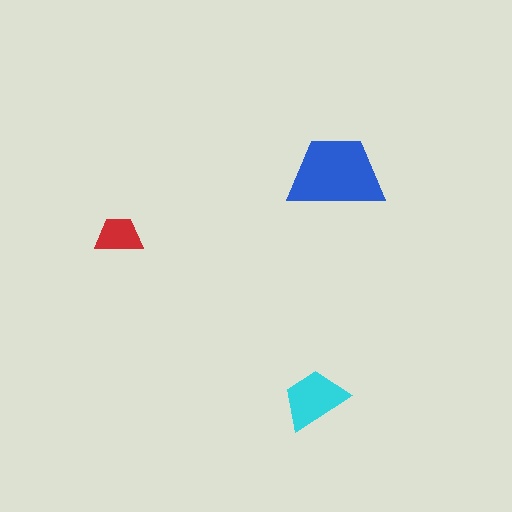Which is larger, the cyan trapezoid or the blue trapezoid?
The blue one.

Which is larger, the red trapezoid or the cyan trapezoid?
The cyan one.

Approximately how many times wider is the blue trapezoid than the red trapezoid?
About 2 times wider.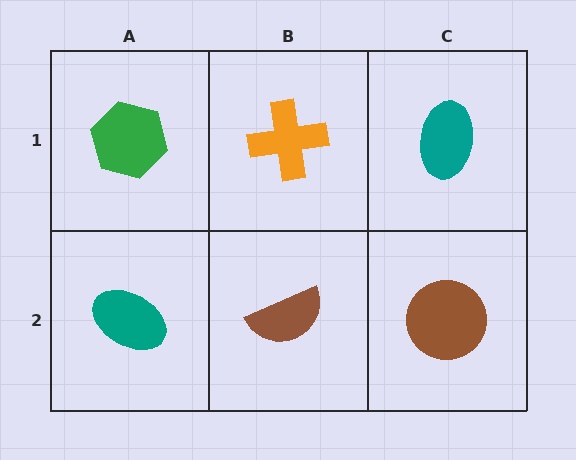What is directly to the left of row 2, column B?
A teal ellipse.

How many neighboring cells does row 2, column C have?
2.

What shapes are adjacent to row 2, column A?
A green hexagon (row 1, column A), a brown semicircle (row 2, column B).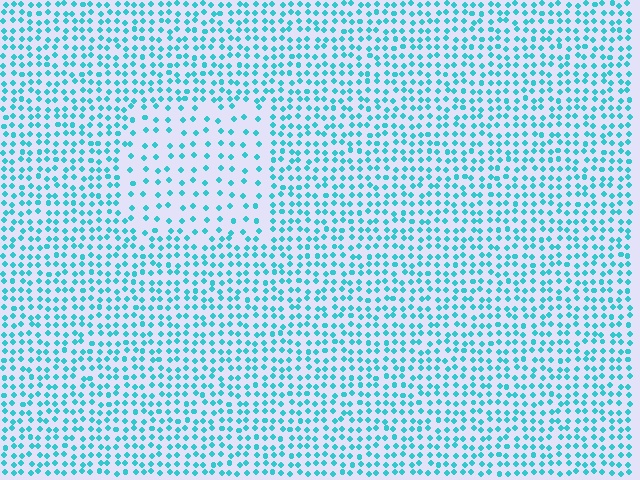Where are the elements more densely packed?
The elements are more densely packed outside the rectangle boundary.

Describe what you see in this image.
The image contains small cyan elements arranged at two different densities. A rectangle-shaped region is visible where the elements are less densely packed than the surrounding area.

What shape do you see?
I see a rectangle.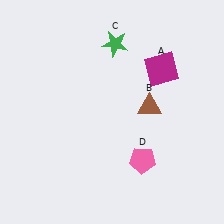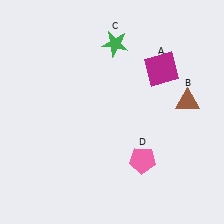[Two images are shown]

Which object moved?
The brown triangle (B) moved right.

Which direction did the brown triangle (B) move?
The brown triangle (B) moved right.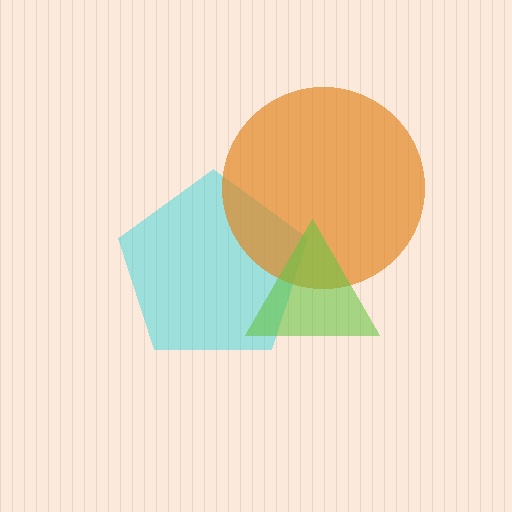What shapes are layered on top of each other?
The layered shapes are: a cyan pentagon, an orange circle, a lime triangle.